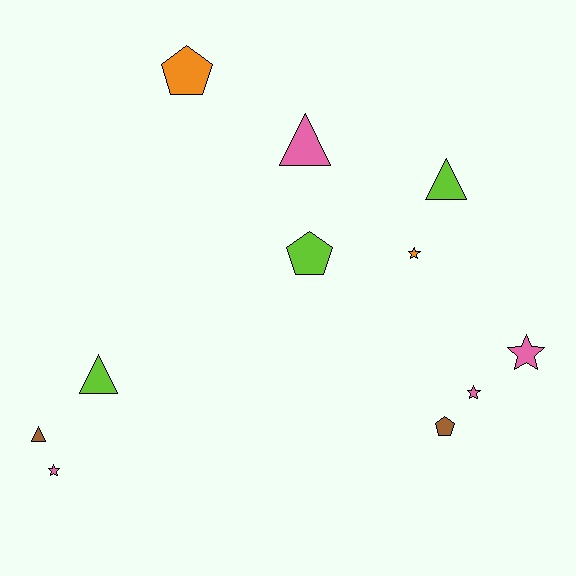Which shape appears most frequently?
Triangle, with 4 objects.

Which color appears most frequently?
Pink, with 4 objects.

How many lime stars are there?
There are no lime stars.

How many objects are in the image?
There are 11 objects.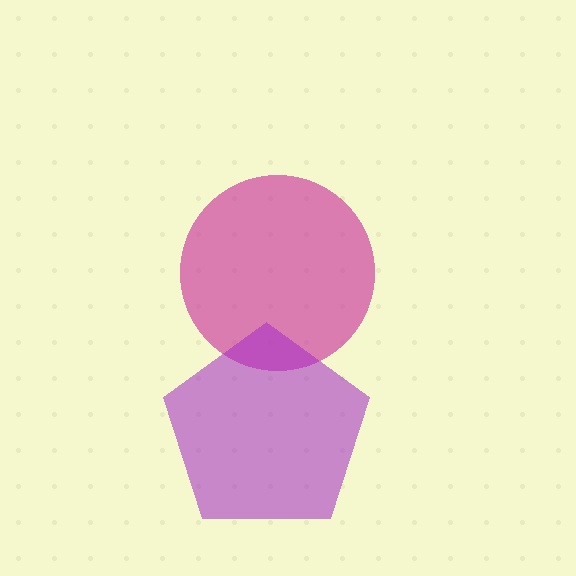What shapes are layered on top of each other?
The layered shapes are: a magenta circle, a purple pentagon.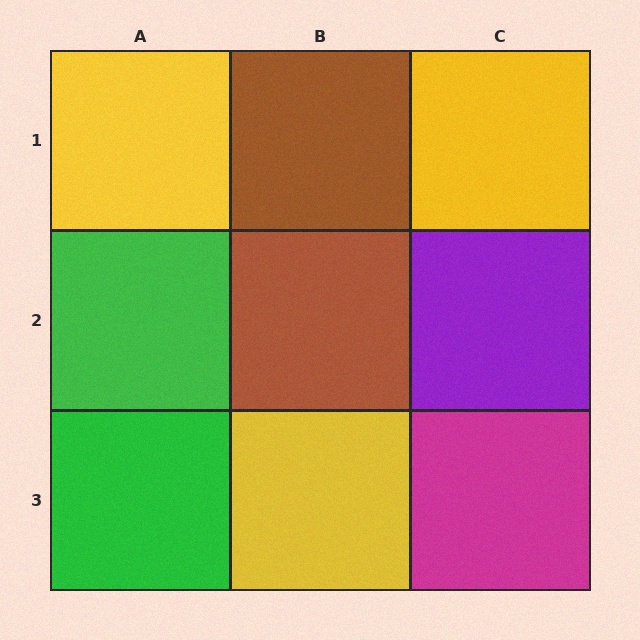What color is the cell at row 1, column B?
Brown.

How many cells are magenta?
1 cell is magenta.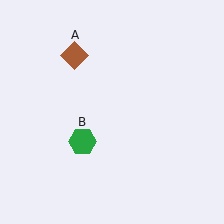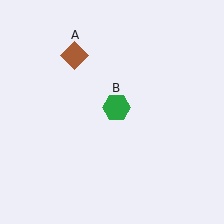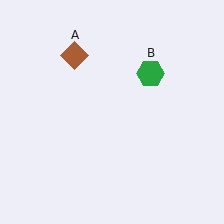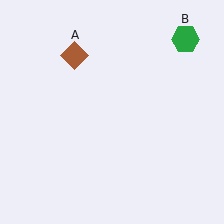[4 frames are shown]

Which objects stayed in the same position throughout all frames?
Brown diamond (object A) remained stationary.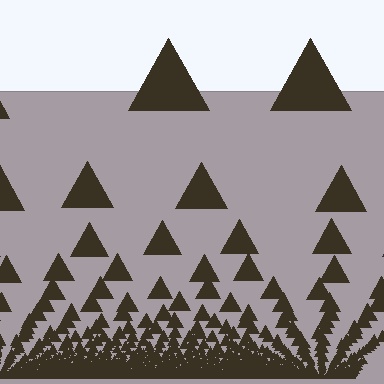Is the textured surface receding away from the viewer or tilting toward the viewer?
The surface appears to tilt toward the viewer. Texture elements get larger and sparser toward the top.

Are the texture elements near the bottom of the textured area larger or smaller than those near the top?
Smaller. The gradient is inverted — elements near the bottom are smaller and denser.